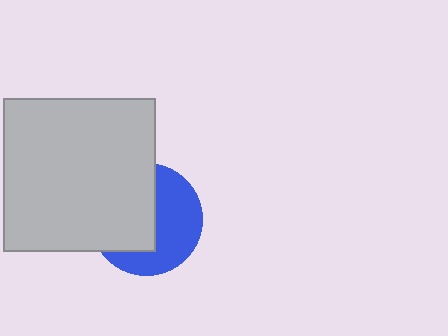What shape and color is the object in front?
The object in front is a light gray square.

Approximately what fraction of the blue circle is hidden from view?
Roughly 50% of the blue circle is hidden behind the light gray square.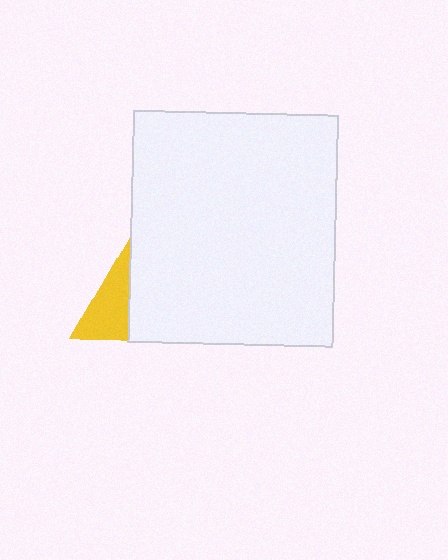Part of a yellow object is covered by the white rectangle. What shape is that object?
It is a triangle.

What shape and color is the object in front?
The object in front is a white rectangle.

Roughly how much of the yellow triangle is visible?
A small part of it is visible (roughly 44%).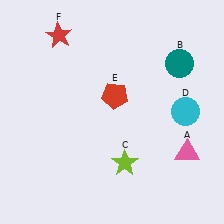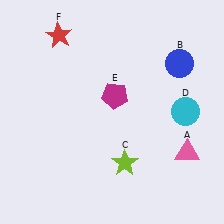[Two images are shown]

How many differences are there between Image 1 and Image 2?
There are 2 differences between the two images.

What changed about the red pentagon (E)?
In Image 1, E is red. In Image 2, it changed to magenta.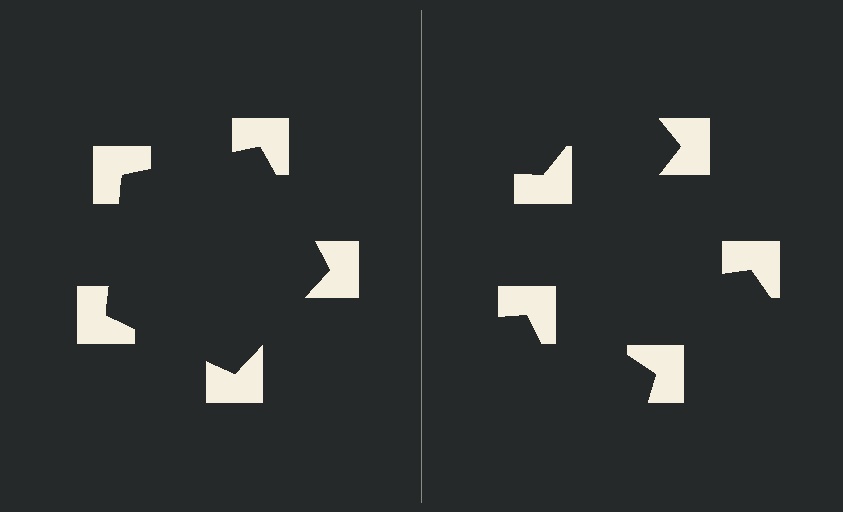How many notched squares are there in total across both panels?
10 — 5 on each side.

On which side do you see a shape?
An illusory pentagon appears on the left side. On the right side the wedge cuts are rotated, so no coherent shape forms.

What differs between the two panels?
The notched squares are positioned identically on both sides; only the wedge orientations differ. On the left they align to a pentagon; on the right they are misaligned.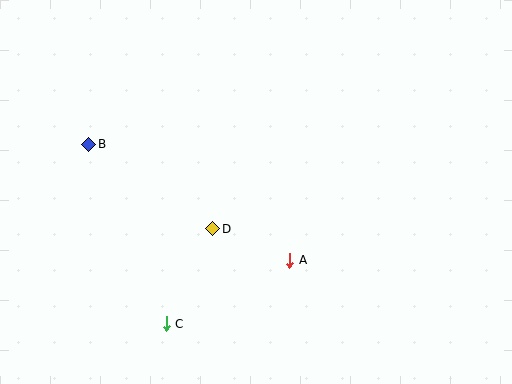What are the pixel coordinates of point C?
Point C is at (166, 324).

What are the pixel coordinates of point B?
Point B is at (89, 144).